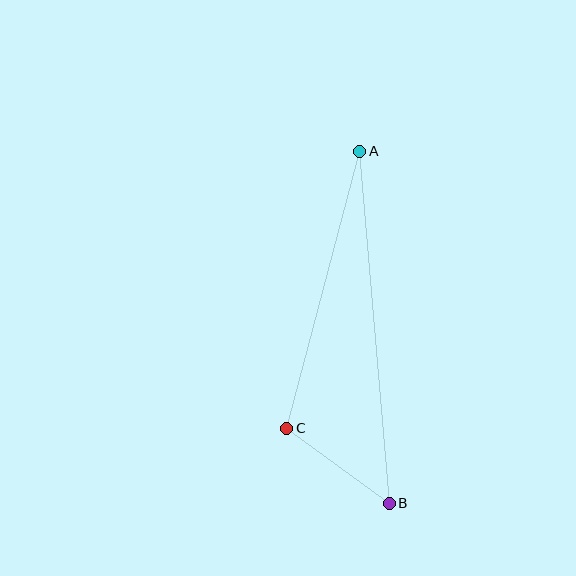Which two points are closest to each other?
Points B and C are closest to each other.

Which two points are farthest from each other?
Points A and B are farthest from each other.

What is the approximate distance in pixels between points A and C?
The distance between A and C is approximately 287 pixels.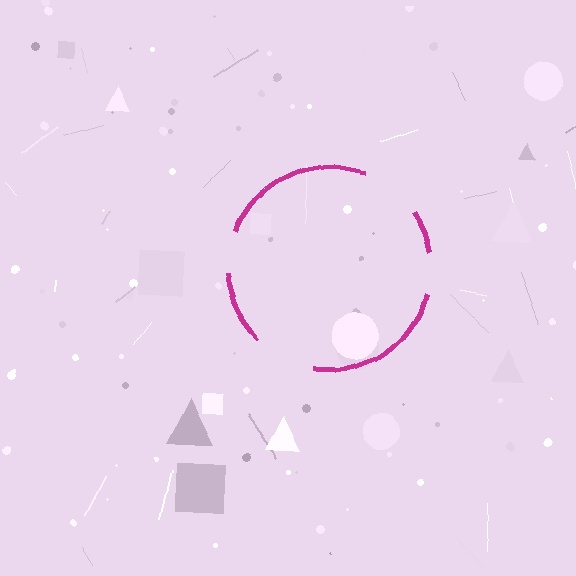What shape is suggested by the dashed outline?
The dashed outline suggests a circle.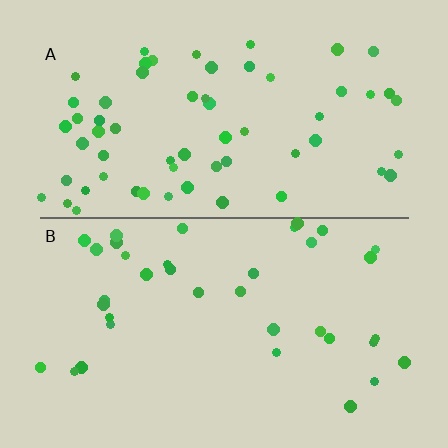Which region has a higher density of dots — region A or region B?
A (the top).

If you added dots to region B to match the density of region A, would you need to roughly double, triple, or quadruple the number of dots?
Approximately double.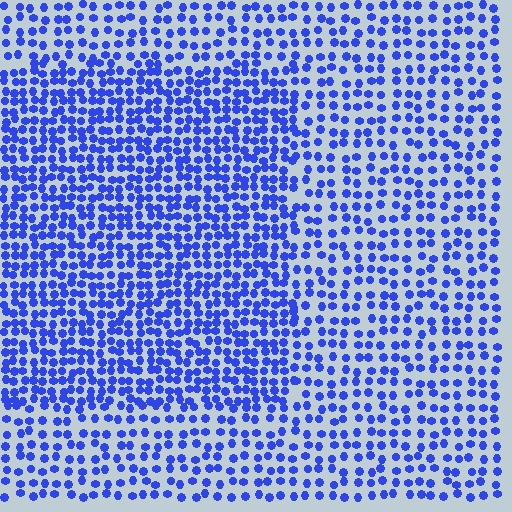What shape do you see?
I see a rectangle.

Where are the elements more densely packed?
The elements are more densely packed inside the rectangle boundary.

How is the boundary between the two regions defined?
The boundary is defined by a change in element density (approximately 1.7x ratio). All elements are the same color, size, and shape.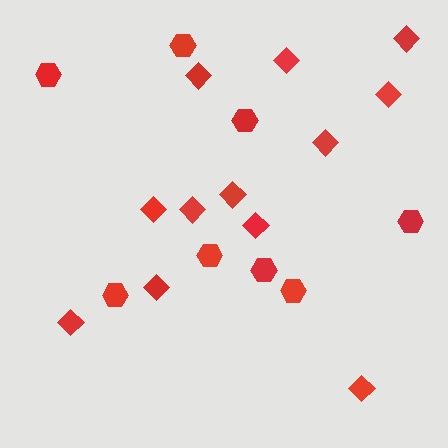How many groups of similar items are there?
There are 2 groups: one group of hexagons (8) and one group of diamonds (12).